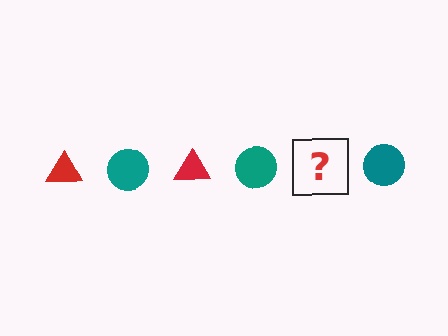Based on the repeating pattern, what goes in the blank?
The blank should be a red triangle.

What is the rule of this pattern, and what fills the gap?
The rule is that the pattern alternates between red triangle and teal circle. The gap should be filled with a red triangle.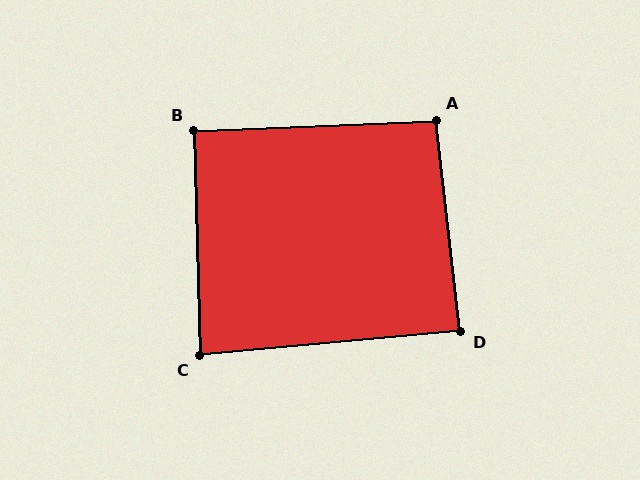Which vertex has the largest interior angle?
A, at approximately 94 degrees.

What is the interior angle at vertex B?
Approximately 91 degrees (approximately right).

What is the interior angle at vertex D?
Approximately 89 degrees (approximately right).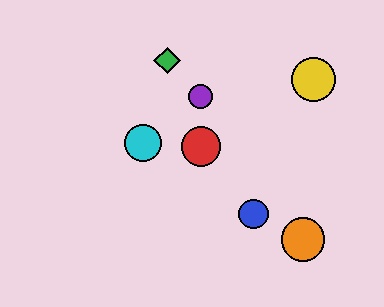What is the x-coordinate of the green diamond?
The green diamond is at x≈167.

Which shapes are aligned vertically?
The red circle, the purple circle are aligned vertically.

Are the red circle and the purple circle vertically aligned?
Yes, both are at x≈201.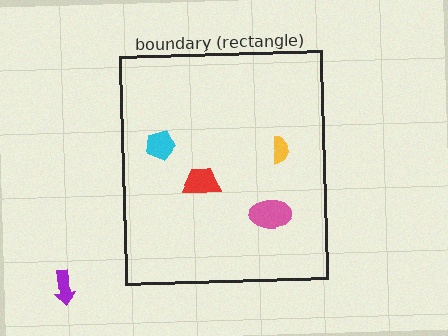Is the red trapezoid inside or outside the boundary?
Inside.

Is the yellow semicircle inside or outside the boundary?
Inside.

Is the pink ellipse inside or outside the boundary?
Inside.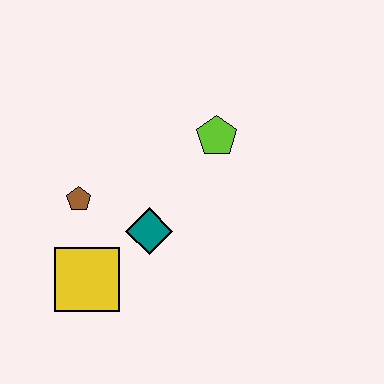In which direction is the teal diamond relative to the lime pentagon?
The teal diamond is below the lime pentagon.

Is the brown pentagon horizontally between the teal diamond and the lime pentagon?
No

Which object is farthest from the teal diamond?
The lime pentagon is farthest from the teal diamond.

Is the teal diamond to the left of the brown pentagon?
No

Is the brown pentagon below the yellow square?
No